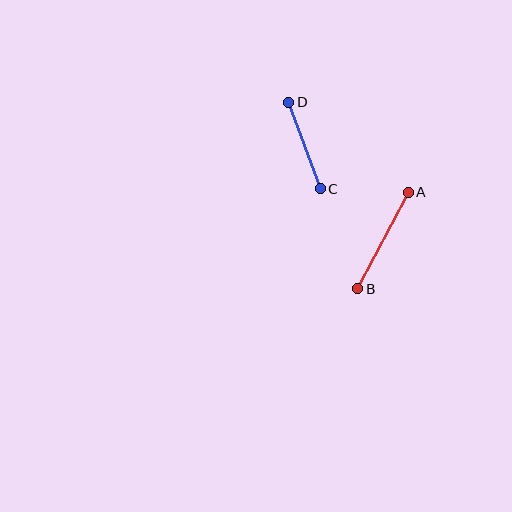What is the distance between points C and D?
The distance is approximately 92 pixels.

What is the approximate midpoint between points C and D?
The midpoint is at approximately (305, 146) pixels.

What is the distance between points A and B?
The distance is approximately 109 pixels.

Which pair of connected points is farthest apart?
Points A and B are farthest apart.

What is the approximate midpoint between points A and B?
The midpoint is at approximately (383, 240) pixels.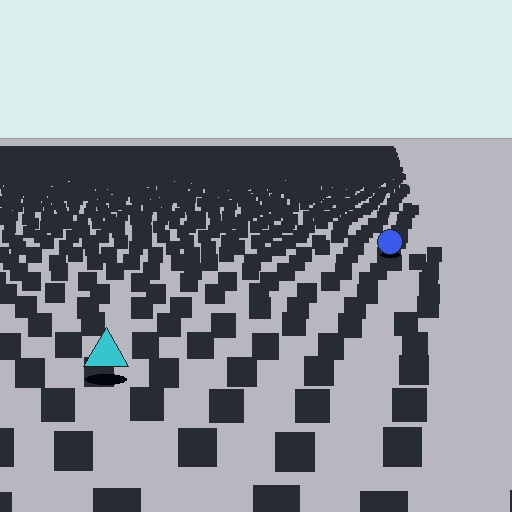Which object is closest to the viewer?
The cyan triangle is closest. The texture marks near it are larger and more spread out.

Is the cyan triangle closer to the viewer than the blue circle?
Yes. The cyan triangle is closer — you can tell from the texture gradient: the ground texture is coarser near it.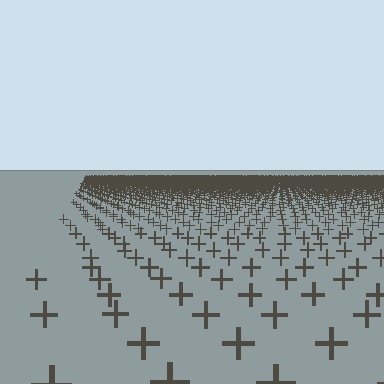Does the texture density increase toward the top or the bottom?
Density increases toward the top.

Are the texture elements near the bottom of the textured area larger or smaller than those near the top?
Larger. Near the bottom, elements are closer to the viewer and appear at a bigger on-screen size.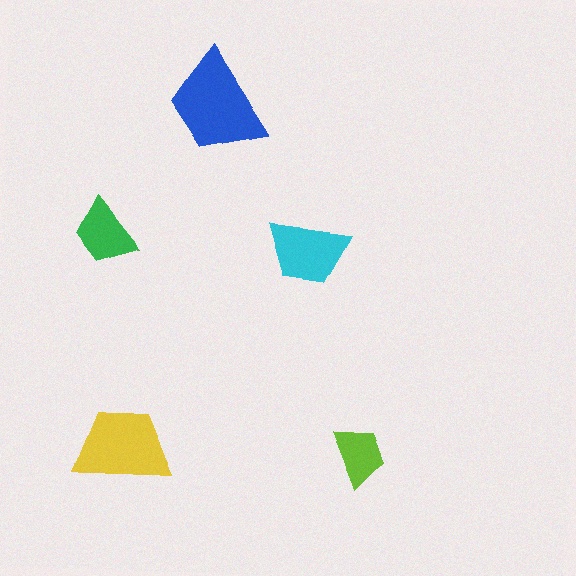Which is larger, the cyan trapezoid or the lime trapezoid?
The cyan one.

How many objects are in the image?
There are 5 objects in the image.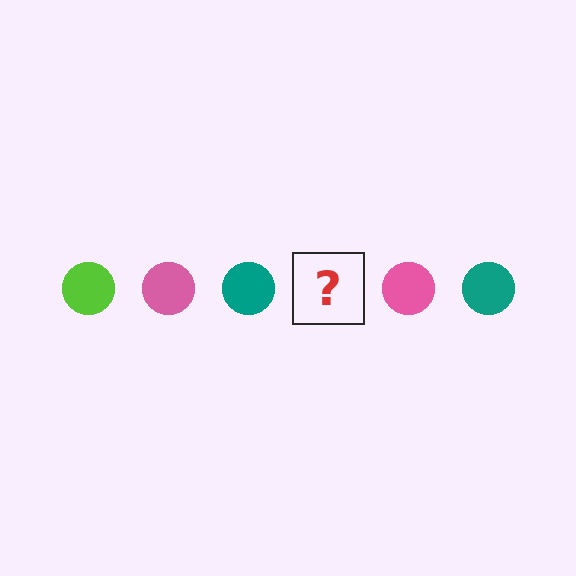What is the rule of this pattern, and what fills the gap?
The rule is that the pattern cycles through lime, pink, teal circles. The gap should be filled with a lime circle.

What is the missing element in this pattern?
The missing element is a lime circle.